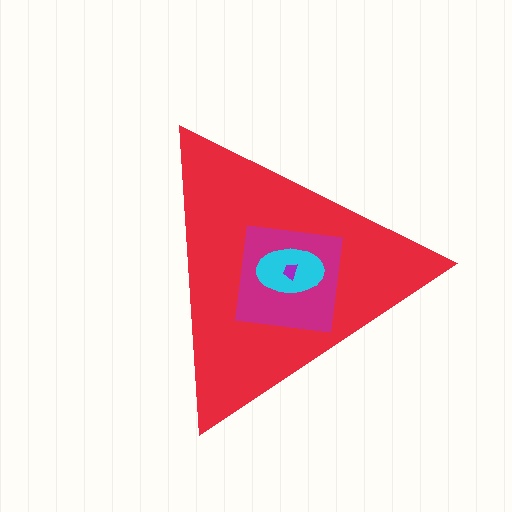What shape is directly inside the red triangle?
The magenta square.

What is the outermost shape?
The red triangle.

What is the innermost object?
The purple trapezoid.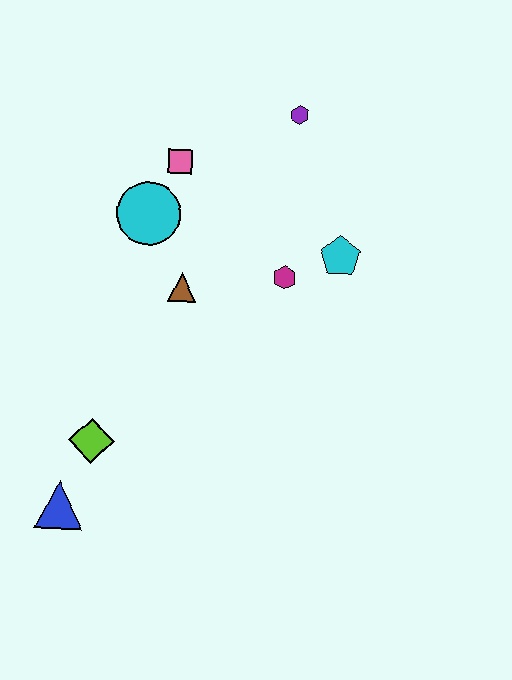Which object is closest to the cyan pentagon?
The magenta hexagon is closest to the cyan pentagon.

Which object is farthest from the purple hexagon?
The blue triangle is farthest from the purple hexagon.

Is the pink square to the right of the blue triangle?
Yes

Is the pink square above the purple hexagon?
No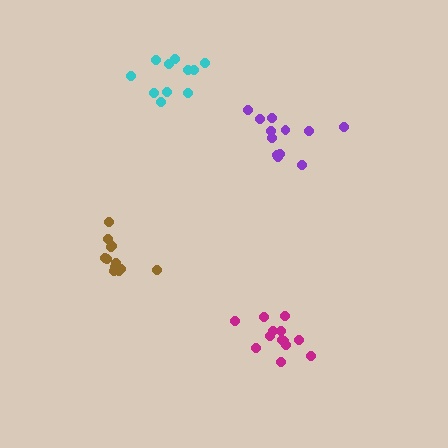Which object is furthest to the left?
The brown cluster is leftmost.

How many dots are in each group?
Group 1: 11 dots, Group 2: 12 dots, Group 3: 13 dots, Group 4: 13 dots (49 total).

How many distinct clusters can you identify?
There are 4 distinct clusters.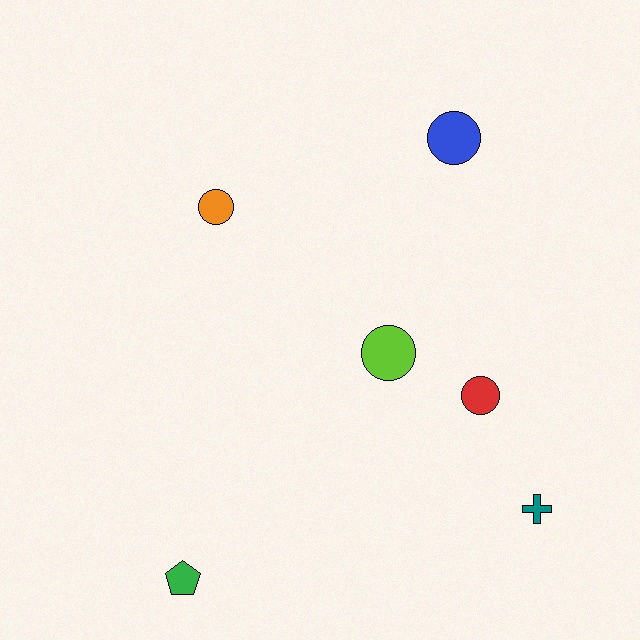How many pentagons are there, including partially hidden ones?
There is 1 pentagon.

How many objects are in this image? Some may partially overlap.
There are 6 objects.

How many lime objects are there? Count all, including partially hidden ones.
There is 1 lime object.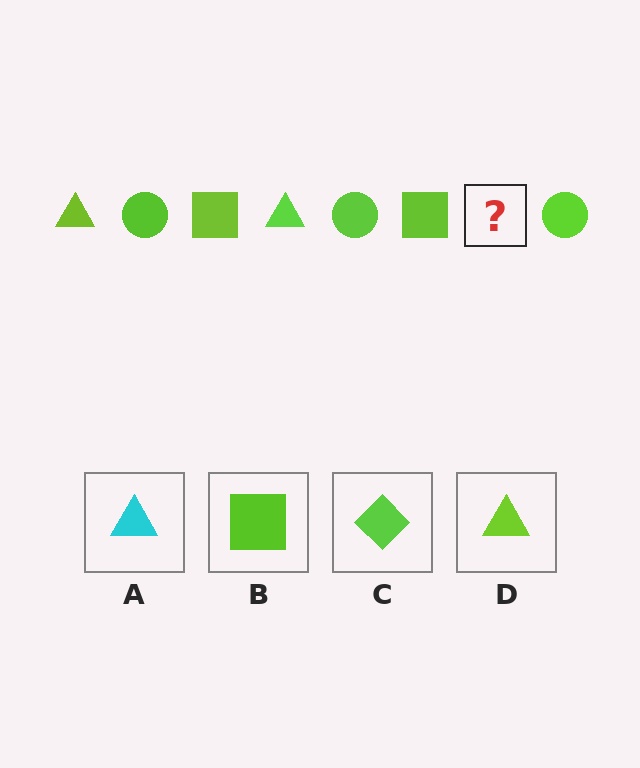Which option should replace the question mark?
Option D.